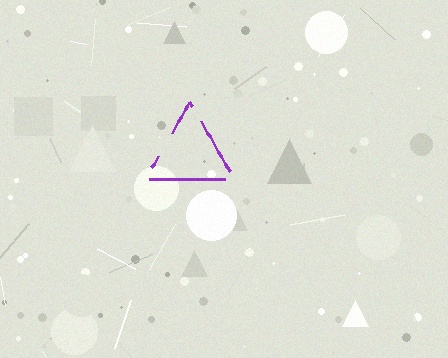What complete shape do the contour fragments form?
The contour fragments form a triangle.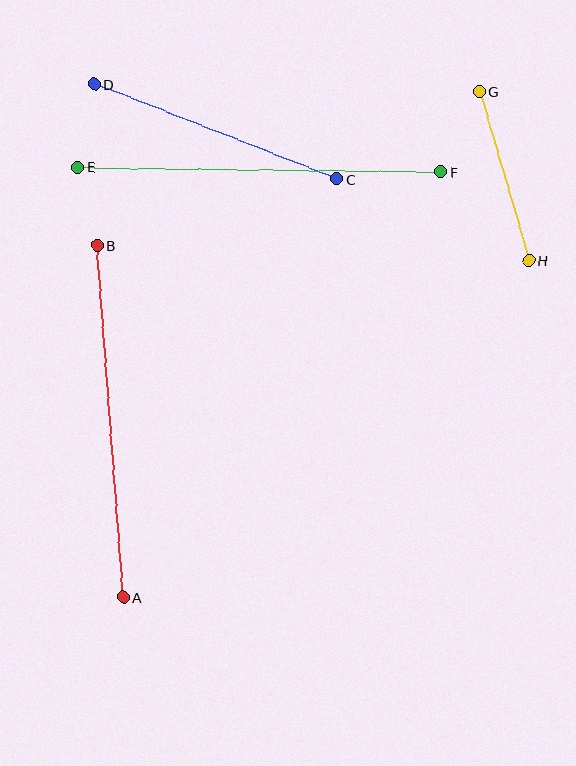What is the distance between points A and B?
The distance is approximately 353 pixels.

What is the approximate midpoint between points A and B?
The midpoint is at approximately (110, 422) pixels.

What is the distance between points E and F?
The distance is approximately 363 pixels.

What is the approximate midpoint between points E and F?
The midpoint is at approximately (259, 170) pixels.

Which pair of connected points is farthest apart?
Points E and F are farthest apart.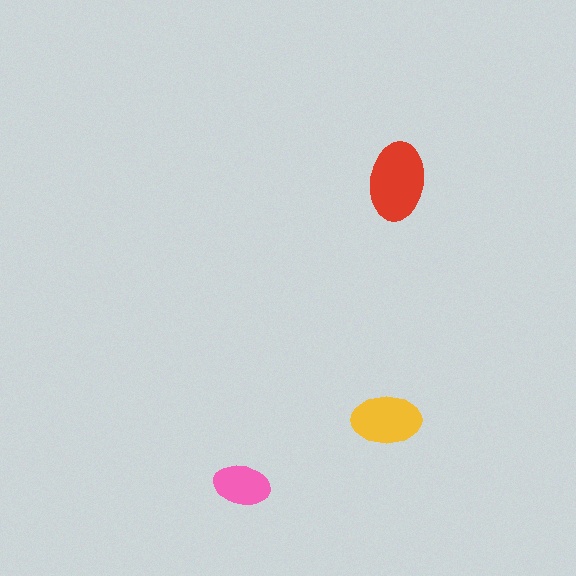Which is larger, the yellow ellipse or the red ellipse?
The red one.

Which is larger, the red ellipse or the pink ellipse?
The red one.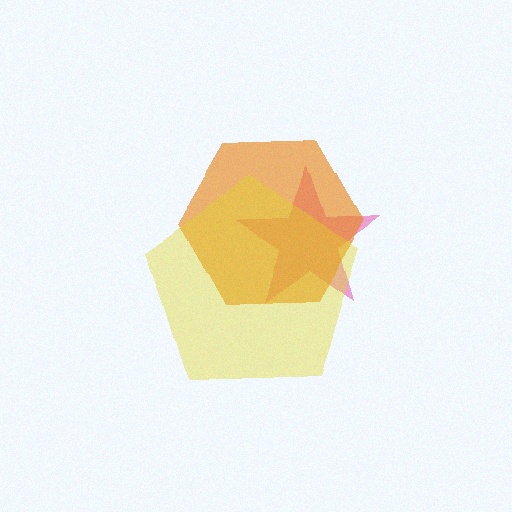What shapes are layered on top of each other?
The layered shapes are: a pink star, an orange hexagon, a yellow pentagon.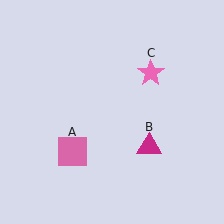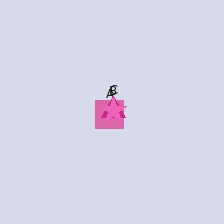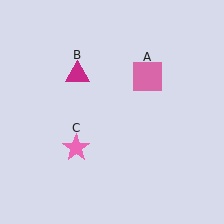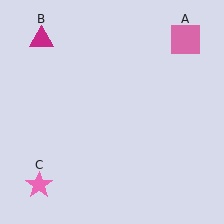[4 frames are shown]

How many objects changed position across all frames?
3 objects changed position: pink square (object A), magenta triangle (object B), pink star (object C).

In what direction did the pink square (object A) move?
The pink square (object A) moved up and to the right.